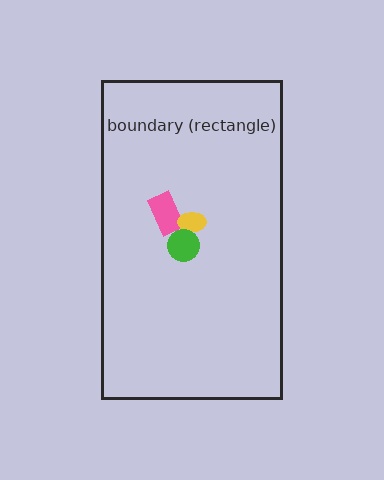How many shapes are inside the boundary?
3 inside, 0 outside.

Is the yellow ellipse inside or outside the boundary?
Inside.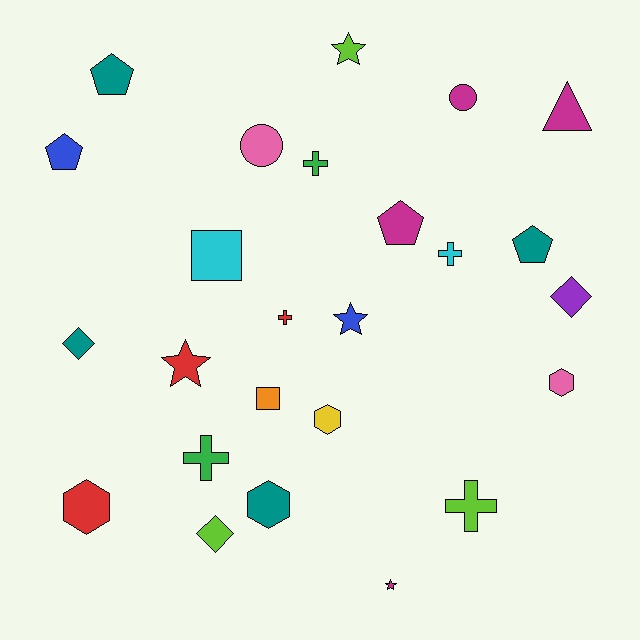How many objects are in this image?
There are 25 objects.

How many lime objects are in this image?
There are 3 lime objects.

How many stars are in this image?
There are 4 stars.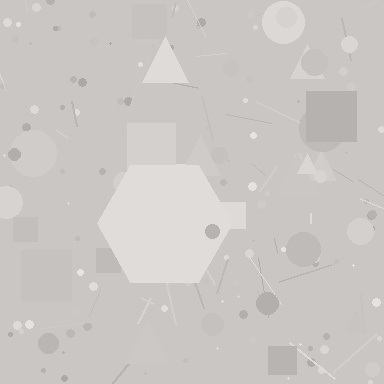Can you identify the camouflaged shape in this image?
The camouflaged shape is a hexagon.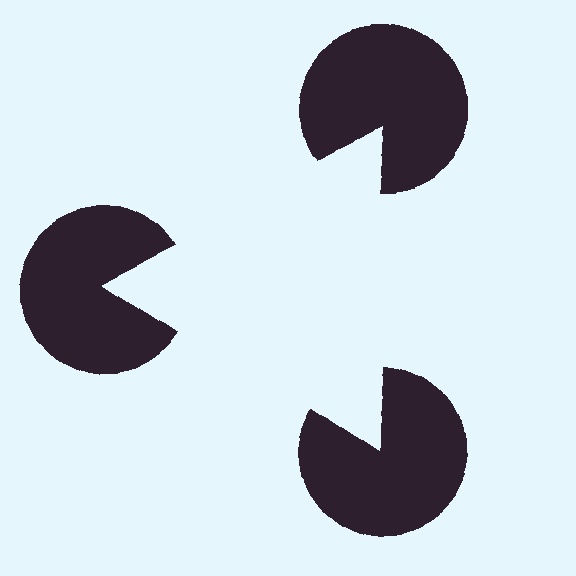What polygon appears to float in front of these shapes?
An illusory triangle — its edges are inferred from the aligned wedge cuts in the pac-man discs, not physically drawn.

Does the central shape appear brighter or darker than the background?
It typically appears slightly brighter than the background, even though no actual brightness change is drawn.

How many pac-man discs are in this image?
There are 3 — one at each vertex of the illusory triangle.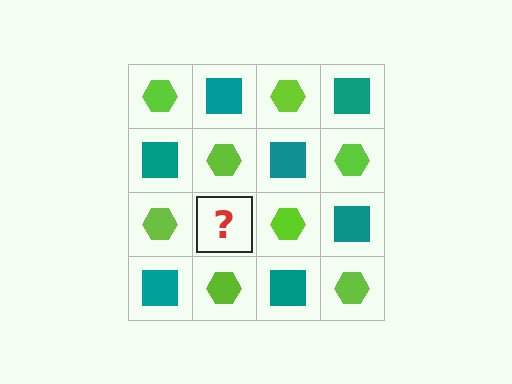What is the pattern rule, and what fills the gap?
The rule is that it alternates lime hexagon and teal square in a checkerboard pattern. The gap should be filled with a teal square.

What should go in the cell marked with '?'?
The missing cell should contain a teal square.